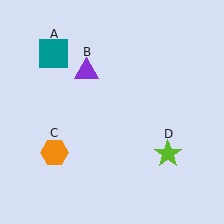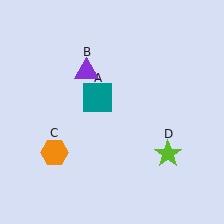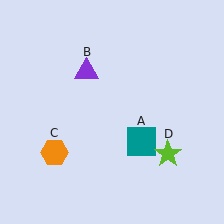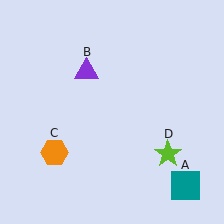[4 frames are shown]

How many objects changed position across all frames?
1 object changed position: teal square (object A).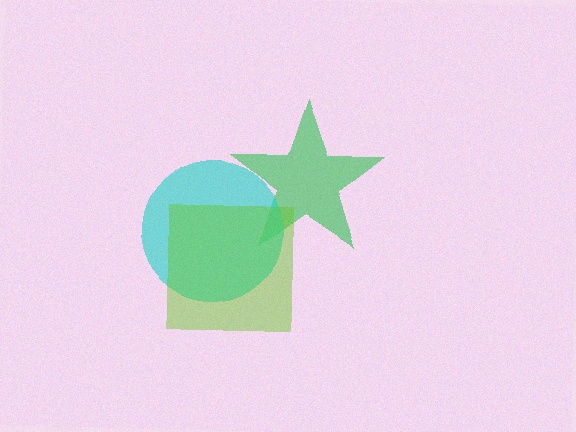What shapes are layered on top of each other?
The layered shapes are: a green star, a cyan circle, a lime square.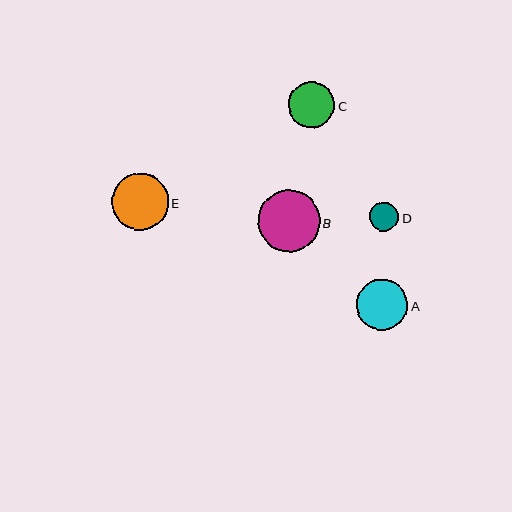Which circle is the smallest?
Circle D is the smallest with a size of approximately 29 pixels.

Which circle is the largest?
Circle B is the largest with a size of approximately 62 pixels.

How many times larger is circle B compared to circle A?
Circle B is approximately 1.2 times the size of circle A.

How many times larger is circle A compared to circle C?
Circle A is approximately 1.1 times the size of circle C.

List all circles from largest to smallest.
From largest to smallest: B, E, A, C, D.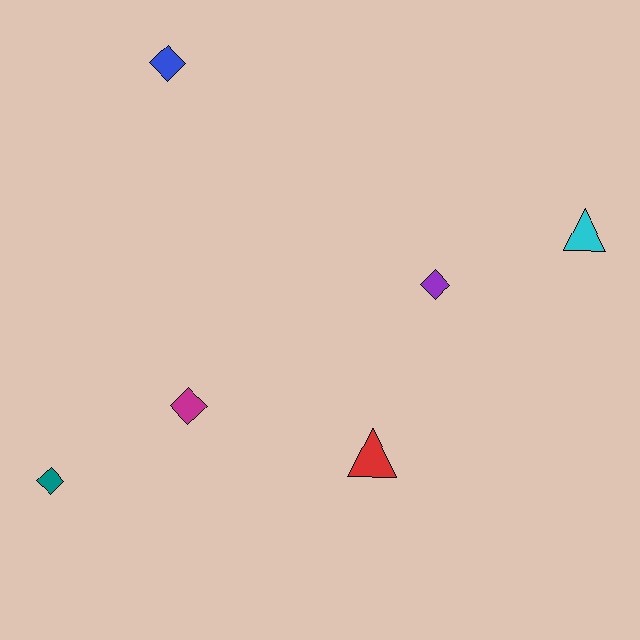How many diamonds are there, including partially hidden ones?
There are 4 diamonds.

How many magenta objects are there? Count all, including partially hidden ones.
There is 1 magenta object.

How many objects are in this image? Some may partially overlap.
There are 6 objects.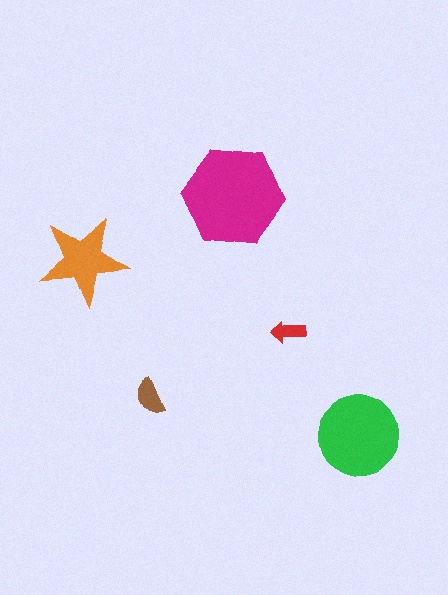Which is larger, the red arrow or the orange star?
The orange star.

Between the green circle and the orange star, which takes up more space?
The green circle.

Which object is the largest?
The magenta hexagon.